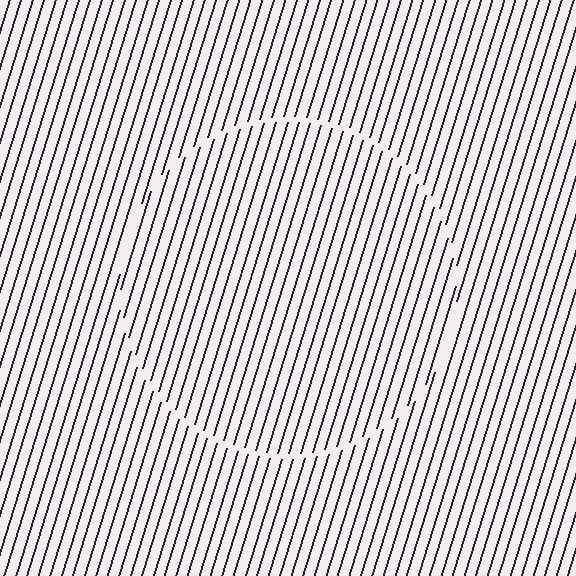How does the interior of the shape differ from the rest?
The interior of the shape contains the same grating, shifted by half a period — the contour is defined by the phase discontinuity where line-ends from the inner and outer gratings abut.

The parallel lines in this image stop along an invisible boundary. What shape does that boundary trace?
An illusory circle. The interior of the shape contains the same grating, shifted by half a period — the contour is defined by the phase discontinuity where line-ends from the inner and outer gratings abut.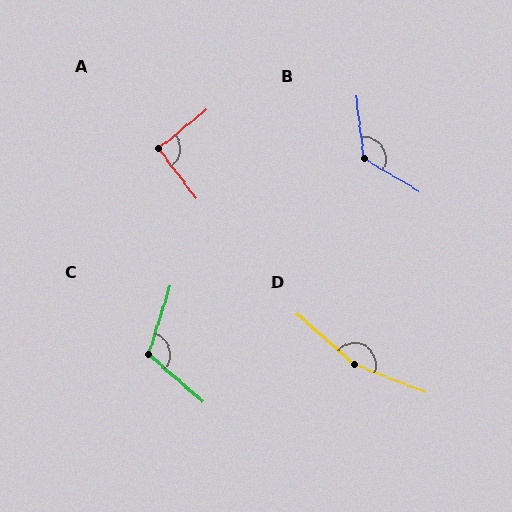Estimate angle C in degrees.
Approximately 114 degrees.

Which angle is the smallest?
A, at approximately 92 degrees.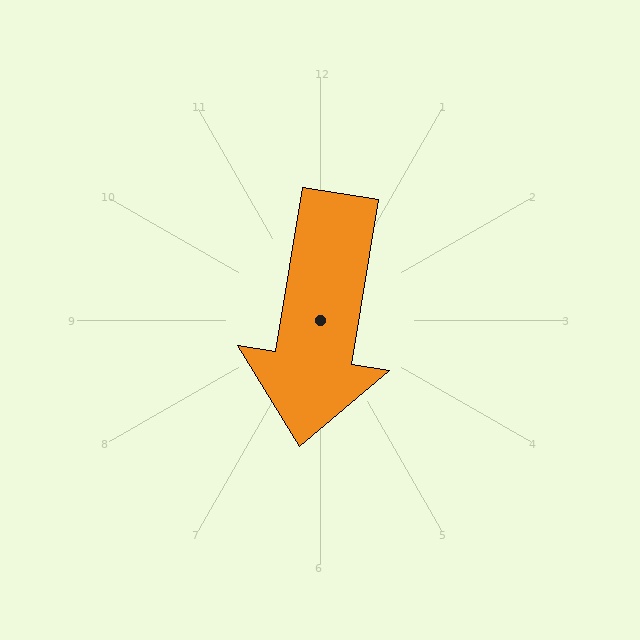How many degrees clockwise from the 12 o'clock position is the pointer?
Approximately 189 degrees.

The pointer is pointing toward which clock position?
Roughly 6 o'clock.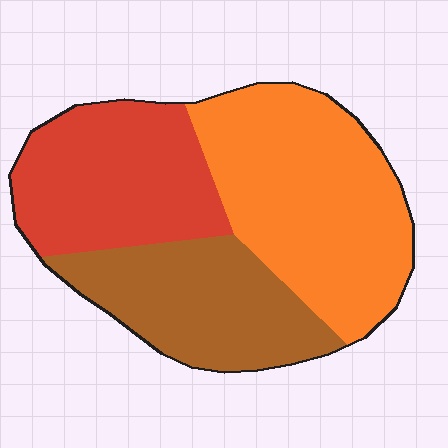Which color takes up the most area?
Orange, at roughly 40%.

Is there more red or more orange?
Orange.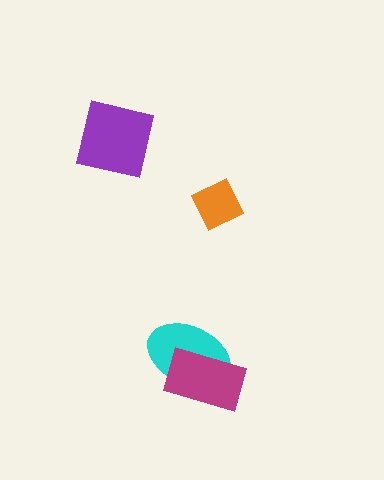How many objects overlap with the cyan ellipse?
1 object overlaps with the cyan ellipse.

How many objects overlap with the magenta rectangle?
1 object overlaps with the magenta rectangle.